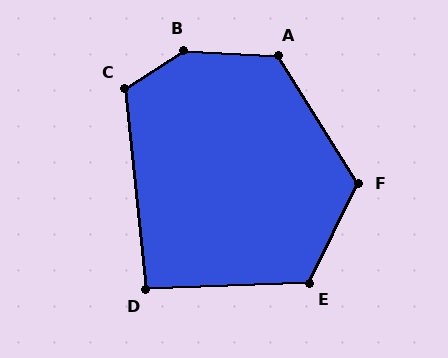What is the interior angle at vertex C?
Approximately 116 degrees (obtuse).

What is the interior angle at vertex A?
Approximately 125 degrees (obtuse).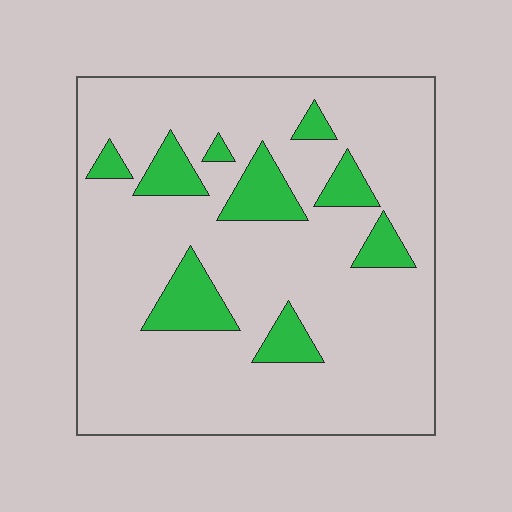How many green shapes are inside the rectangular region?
9.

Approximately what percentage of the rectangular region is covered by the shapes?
Approximately 15%.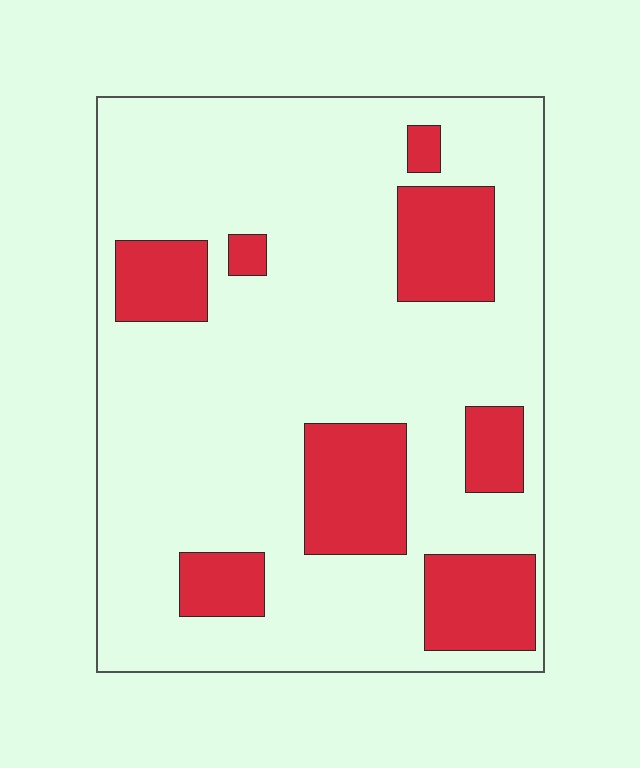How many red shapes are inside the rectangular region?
8.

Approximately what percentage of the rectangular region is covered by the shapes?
Approximately 20%.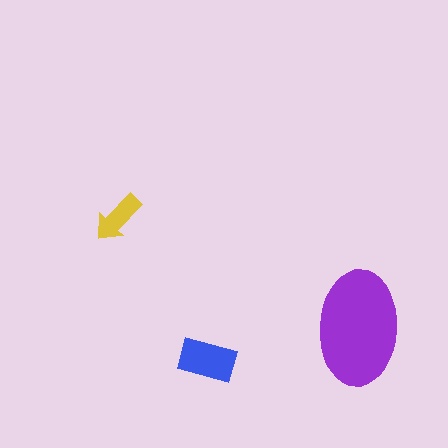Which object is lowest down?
The blue rectangle is bottommost.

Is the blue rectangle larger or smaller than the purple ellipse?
Smaller.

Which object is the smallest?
The yellow arrow.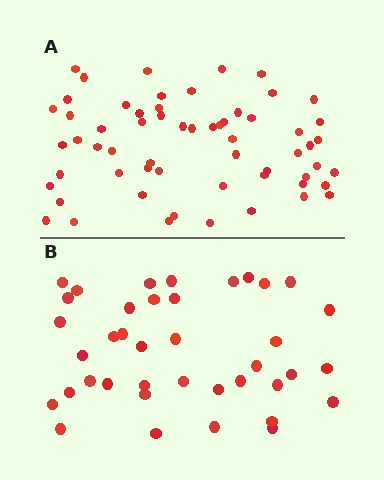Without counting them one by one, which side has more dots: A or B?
Region A (the top region) has more dots.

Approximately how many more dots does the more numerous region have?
Region A has approximately 20 more dots than region B.